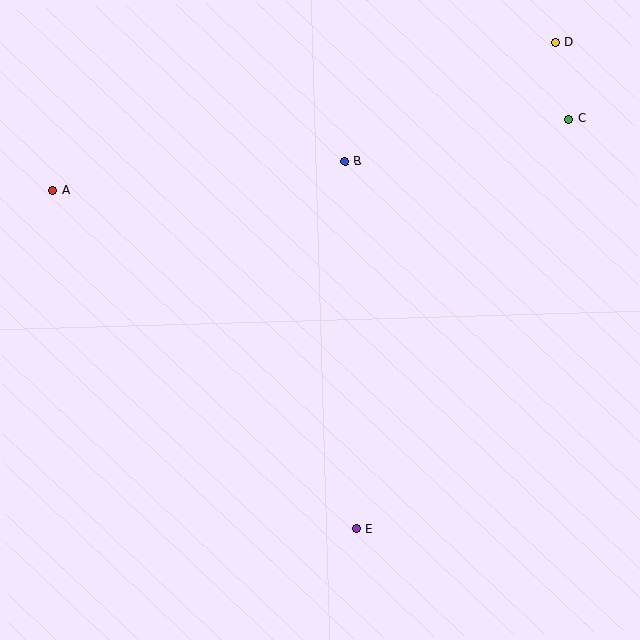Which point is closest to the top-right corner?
Point D is closest to the top-right corner.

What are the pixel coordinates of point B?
Point B is at (345, 162).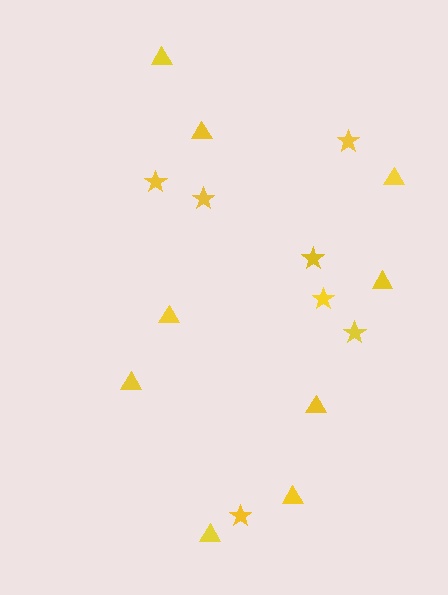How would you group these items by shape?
There are 2 groups: one group of stars (7) and one group of triangles (9).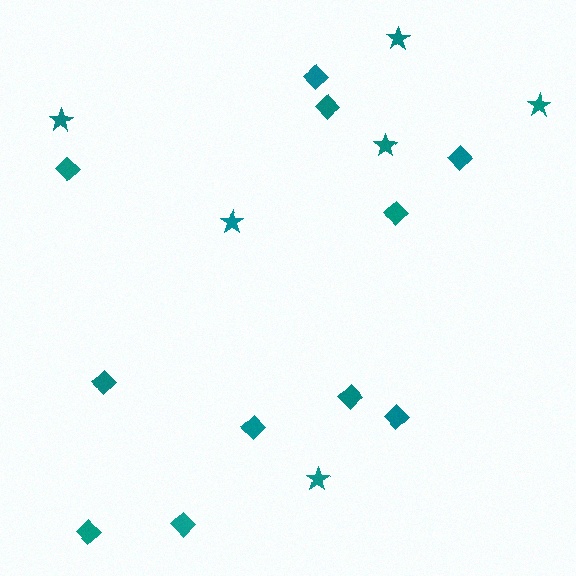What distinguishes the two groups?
There are 2 groups: one group of diamonds (11) and one group of stars (6).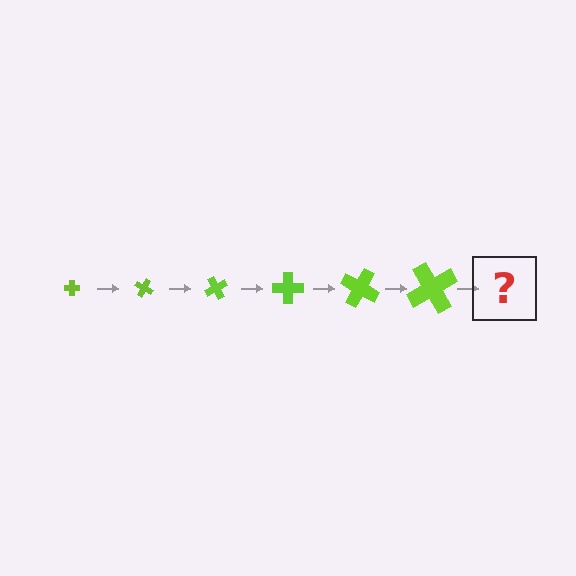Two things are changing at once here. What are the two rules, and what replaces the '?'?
The two rules are that the cross grows larger each step and it rotates 30 degrees each step. The '?' should be a cross, larger than the previous one and rotated 180 degrees from the start.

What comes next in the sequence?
The next element should be a cross, larger than the previous one and rotated 180 degrees from the start.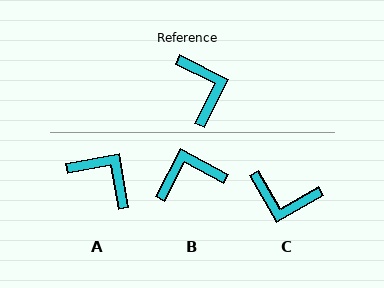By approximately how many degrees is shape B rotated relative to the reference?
Approximately 89 degrees counter-clockwise.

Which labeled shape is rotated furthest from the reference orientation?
C, about 124 degrees away.